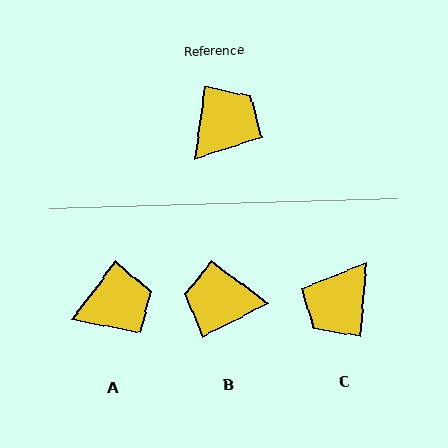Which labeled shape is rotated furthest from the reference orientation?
C, about 177 degrees away.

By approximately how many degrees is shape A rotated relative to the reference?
Approximately 29 degrees clockwise.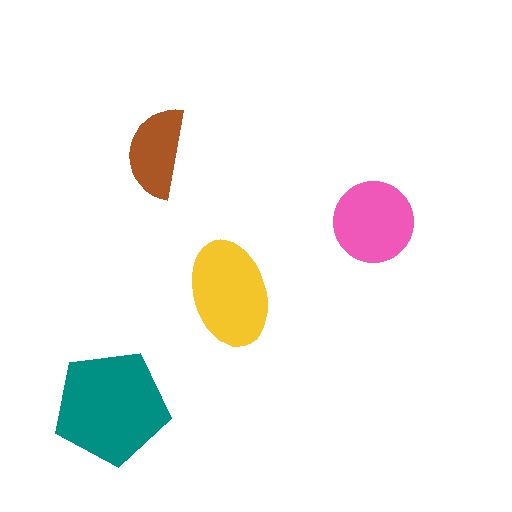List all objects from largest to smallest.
The teal pentagon, the yellow ellipse, the pink circle, the brown semicircle.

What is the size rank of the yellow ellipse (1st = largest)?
2nd.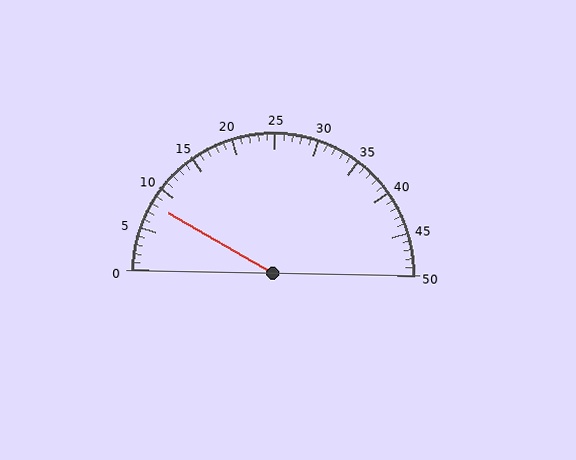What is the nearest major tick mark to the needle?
The nearest major tick mark is 10.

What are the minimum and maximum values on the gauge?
The gauge ranges from 0 to 50.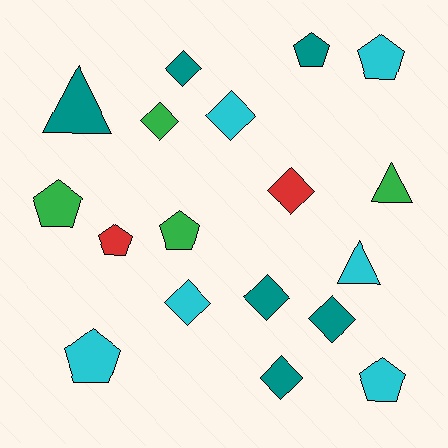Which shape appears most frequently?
Diamond, with 8 objects.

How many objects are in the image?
There are 18 objects.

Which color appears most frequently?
Teal, with 6 objects.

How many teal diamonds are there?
There are 4 teal diamonds.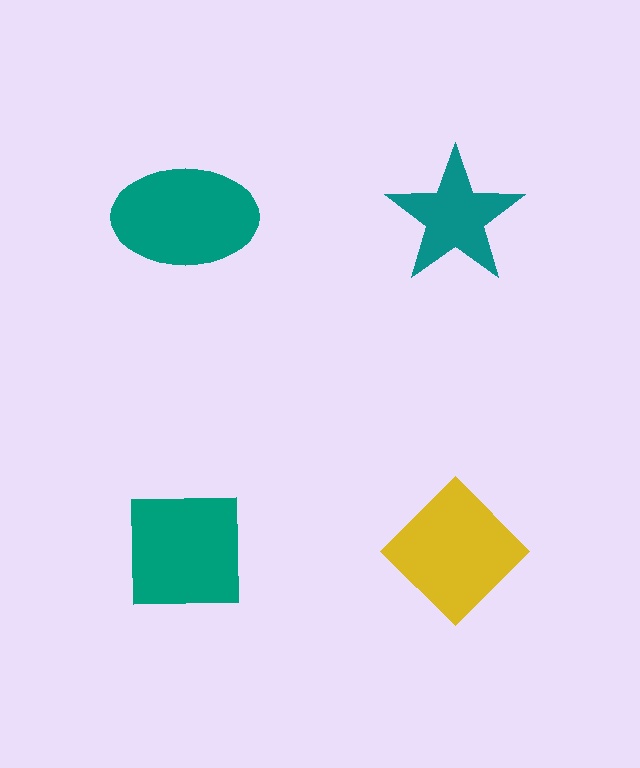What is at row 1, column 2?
A teal star.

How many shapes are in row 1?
2 shapes.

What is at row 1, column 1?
A teal ellipse.